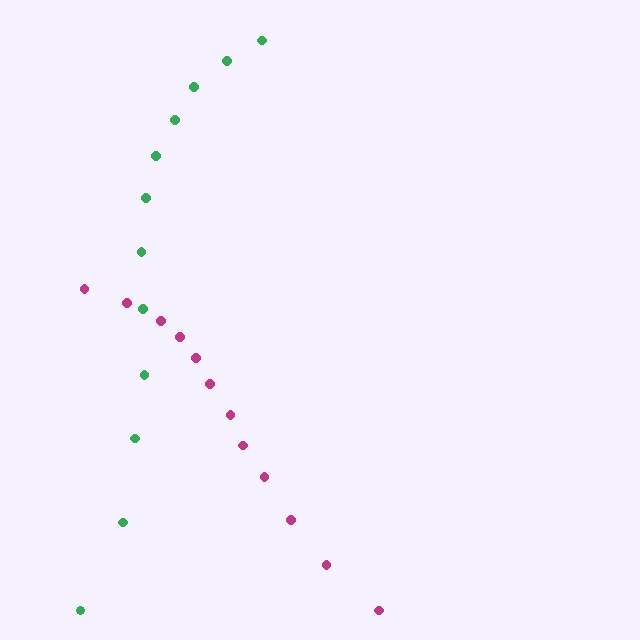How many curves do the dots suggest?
There are 2 distinct paths.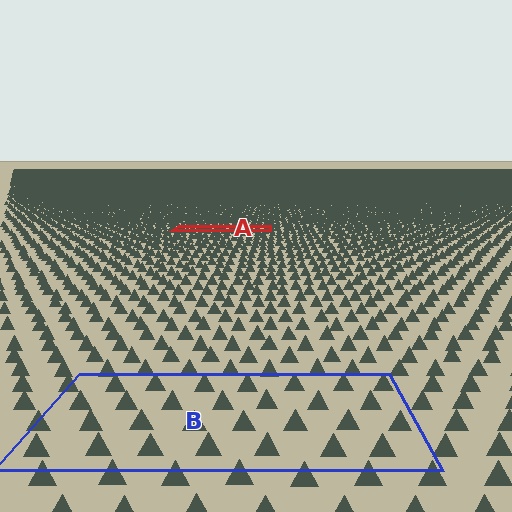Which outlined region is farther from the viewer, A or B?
Region A is farther from the viewer — the texture elements inside it appear smaller and more densely packed.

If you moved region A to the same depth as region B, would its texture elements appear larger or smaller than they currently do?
They would appear larger. At a closer depth, the same texture elements are projected at a bigger on-screen size.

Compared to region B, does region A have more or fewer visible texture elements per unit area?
Region A has more texture elements per unit area — they are packed more densely because it is farther away.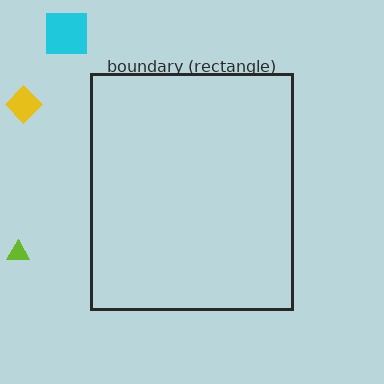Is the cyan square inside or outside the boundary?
Outside.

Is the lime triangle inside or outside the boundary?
Outside.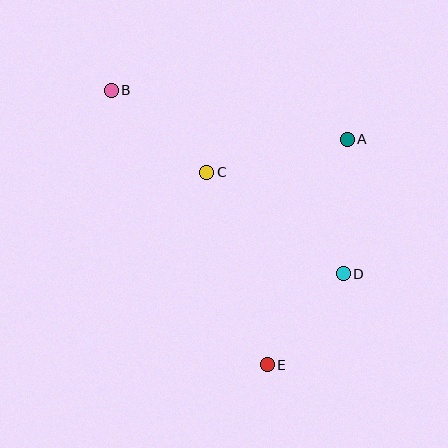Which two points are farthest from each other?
Points B and E are farthest from each other.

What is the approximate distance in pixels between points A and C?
The distance between A and C is approximately 144 pixels.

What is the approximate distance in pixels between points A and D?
The distance between A and D is approximately 135 pixels.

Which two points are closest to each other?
Points D and E are closest to each other.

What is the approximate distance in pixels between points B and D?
The distance between B and D is approximately 296 pixels.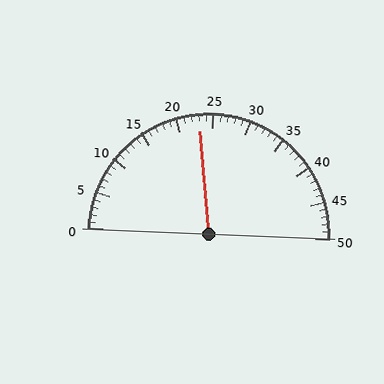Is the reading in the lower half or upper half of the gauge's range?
The reading is in the lower half of the range (0 to 50).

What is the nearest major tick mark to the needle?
The nearest major tick mark is 25.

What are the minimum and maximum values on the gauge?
The gauge ranges from 0 to 50.